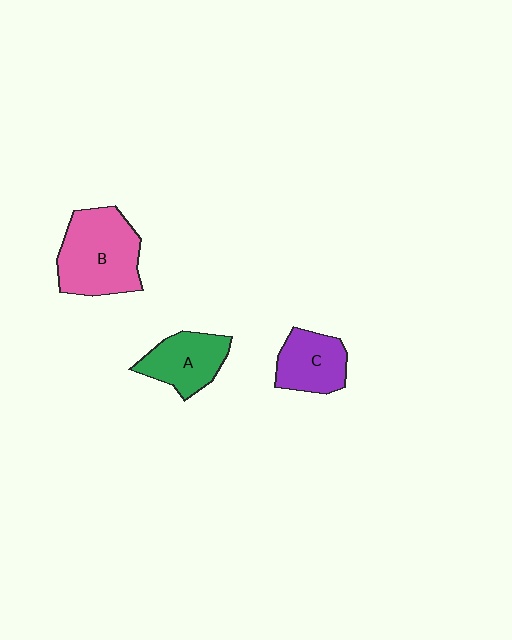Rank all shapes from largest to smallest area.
From largest to smallest: B (pink), A (green), C (purple).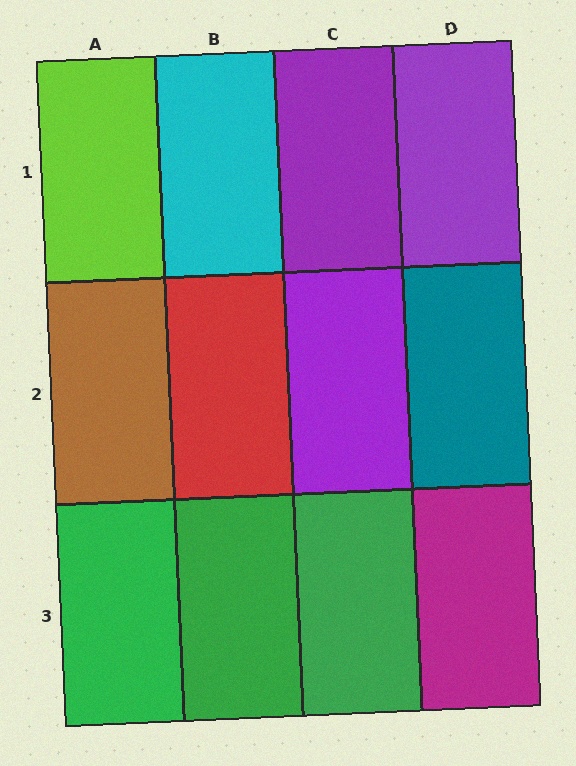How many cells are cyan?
1 cell is cyan.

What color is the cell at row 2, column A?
Brown.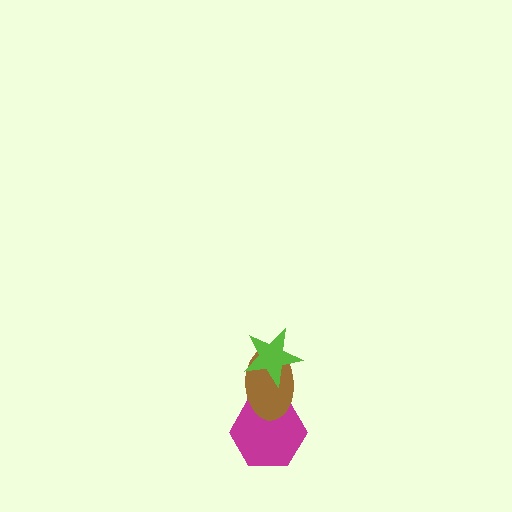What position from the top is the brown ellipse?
The brown ellipse is 2nd from the top.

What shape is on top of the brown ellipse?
The lime star is on top of the brown ellipse.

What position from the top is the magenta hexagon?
The magenta hexagon is 3rd from the top.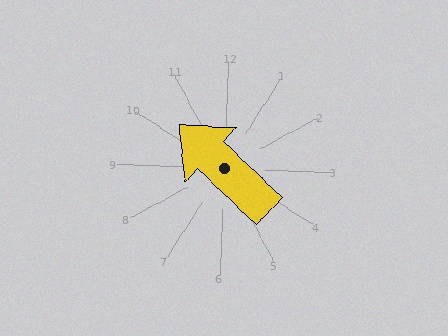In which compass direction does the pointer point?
Northwest.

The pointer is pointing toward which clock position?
Roughly 10 o'clock.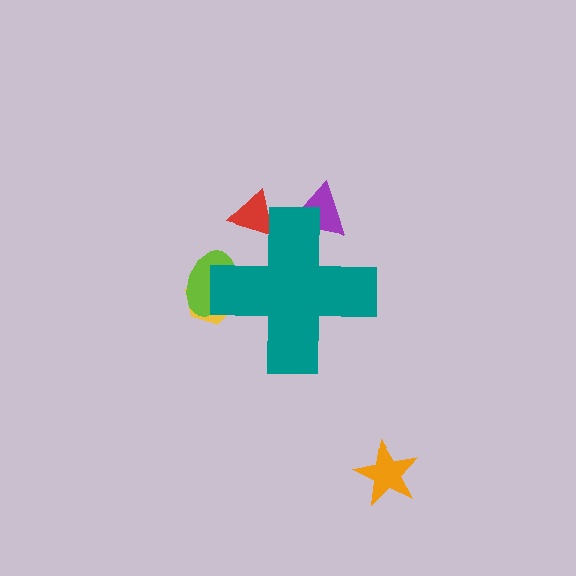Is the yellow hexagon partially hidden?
Yes, the yellow hexagon is partially hidden behind the teal cross.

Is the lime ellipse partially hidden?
Yes, the lime ellipse is partially hidden behind the teal cross.